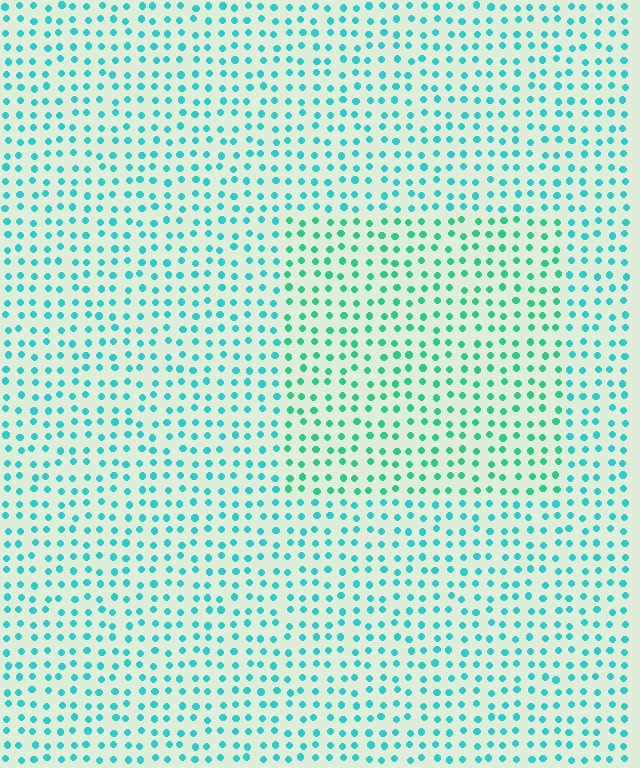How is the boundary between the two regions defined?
The boundary is defined purely by a slight shift in hue (about 28 degrees). Spacing, size, and orientation are identical on both sides.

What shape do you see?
I see a rectangle.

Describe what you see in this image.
The image is filled with small cyan elements in a uniform arrangement. A rectangle-shaped region is visible where the elements are tinted to a slightly different hue, forming a subtle color boundary.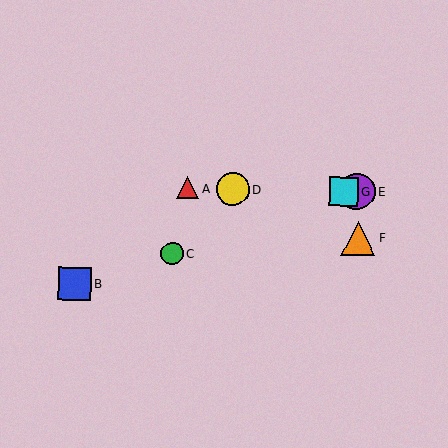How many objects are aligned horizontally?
4 objects (A, D, E, G) are aligned horizontally.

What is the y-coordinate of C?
Object C is at y≈254.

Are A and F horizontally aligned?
No, A is at y≈188 and F is at y≈238.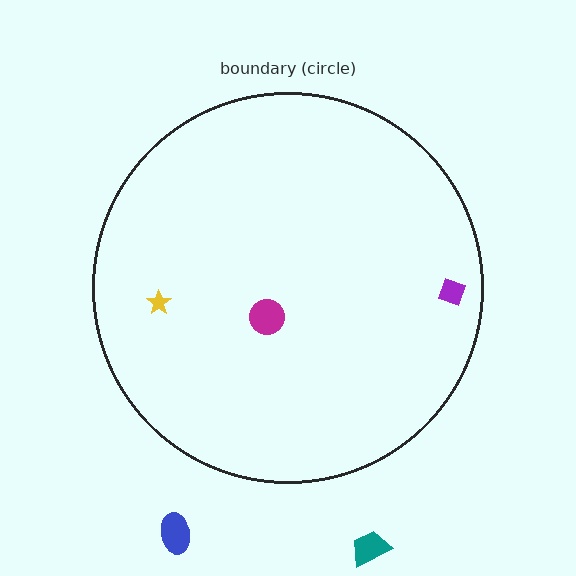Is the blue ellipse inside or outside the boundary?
Outside.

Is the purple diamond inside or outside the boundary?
Inside.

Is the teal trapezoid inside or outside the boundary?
Outside.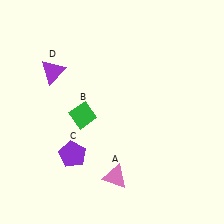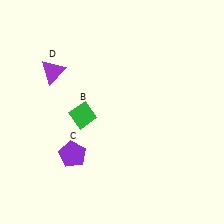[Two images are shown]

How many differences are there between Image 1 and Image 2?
There is 1 difference between the two images.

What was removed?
The pink triangle (A) was removed in Image 2.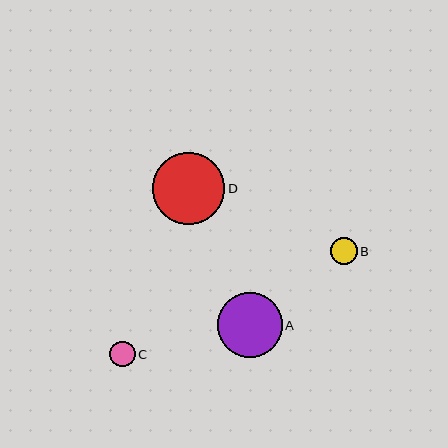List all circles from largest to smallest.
From largest to smallest: D, A, B, C.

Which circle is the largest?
Circle D is the largest with a size of approximately 73 pixels.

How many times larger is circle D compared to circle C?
Circle D is approximately 2.8 times the size of circle C.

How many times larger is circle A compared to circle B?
Circle A is approximately 2.4 times the size of circle B.